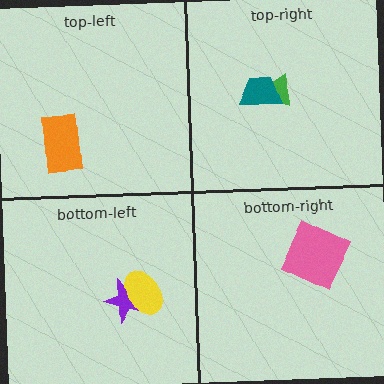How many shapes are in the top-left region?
1.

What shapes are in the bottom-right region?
The pink square.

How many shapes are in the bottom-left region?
2.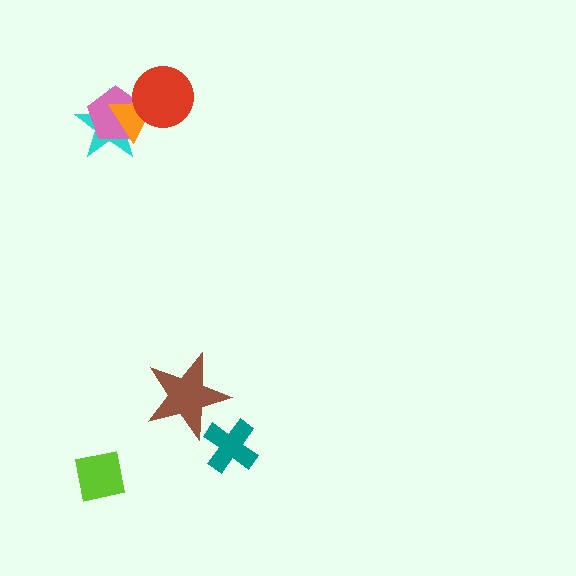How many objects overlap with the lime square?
0 objects overlap with the lime square.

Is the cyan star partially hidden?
Yes, it is partially covered by another shape.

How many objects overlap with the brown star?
1 object overlaps with the brown star.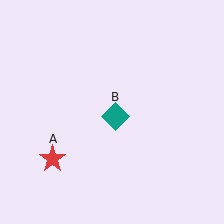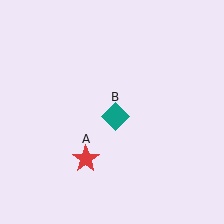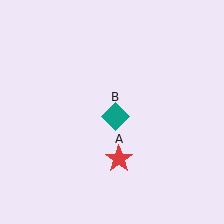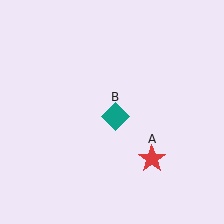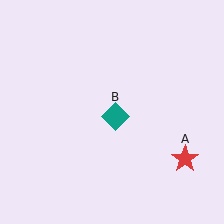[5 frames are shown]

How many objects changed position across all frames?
1 object changed position: red star (object A).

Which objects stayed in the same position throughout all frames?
Teal diamond (object B) remained stationary.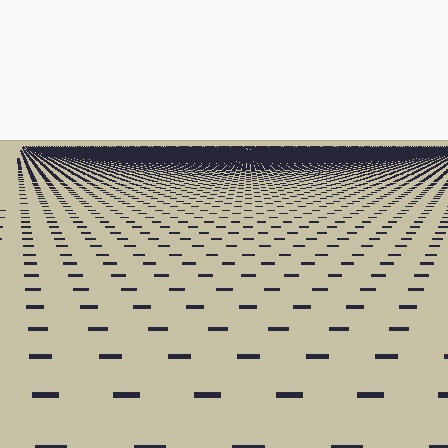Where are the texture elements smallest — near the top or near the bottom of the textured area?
Near the top.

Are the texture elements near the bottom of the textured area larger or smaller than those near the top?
Larger. Near the bottom, elements are closer to the viewer and appear at a bigger on-screen size.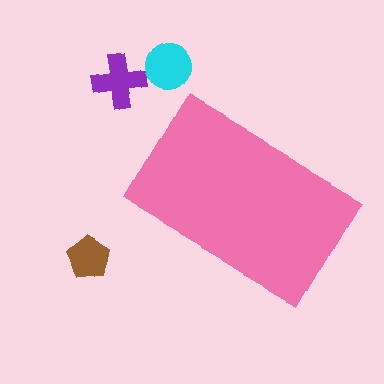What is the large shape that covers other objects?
A pink rectangle.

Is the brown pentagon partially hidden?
No, the brown pentagon is fully visible.